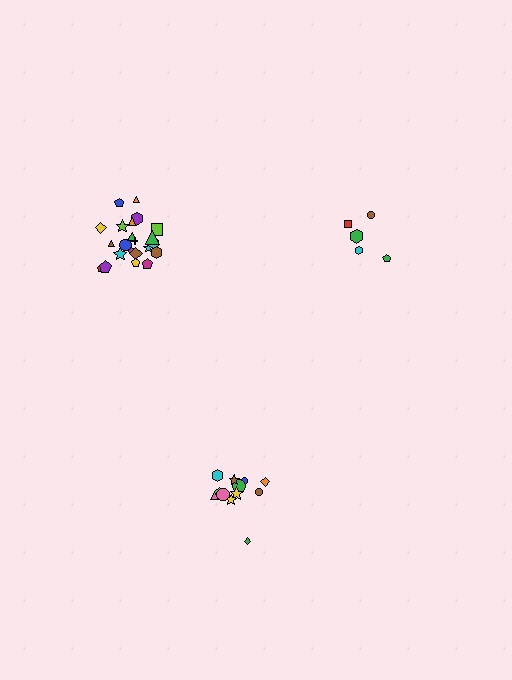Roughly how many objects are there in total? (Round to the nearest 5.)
Roughly 40 objects in total.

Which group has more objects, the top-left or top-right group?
The top-left group.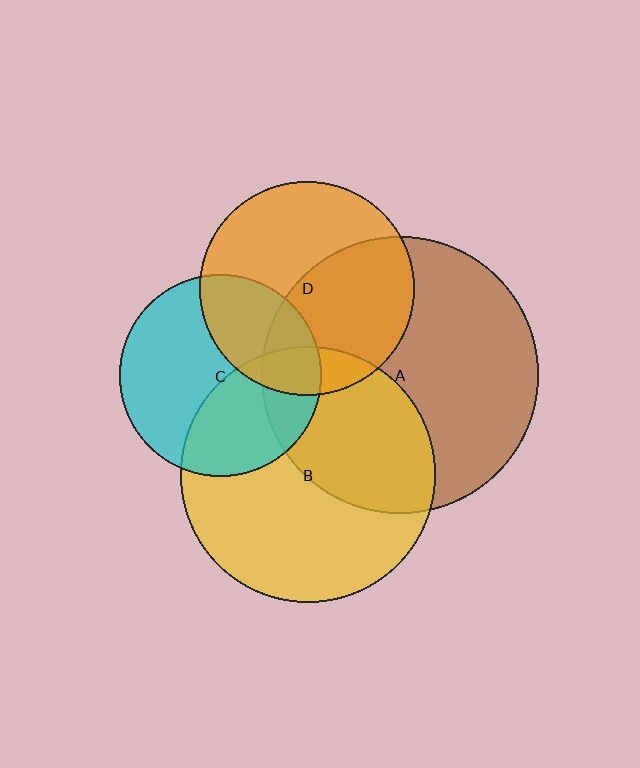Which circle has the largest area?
Circle A (brown).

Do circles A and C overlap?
Yes.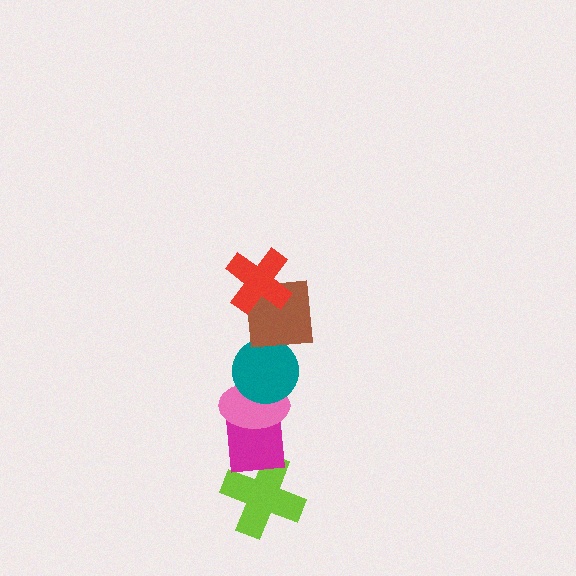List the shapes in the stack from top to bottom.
From top to bottom: the red cross, the brown square, the teal circle, the pink ellipse, the magenta square, the lime cross.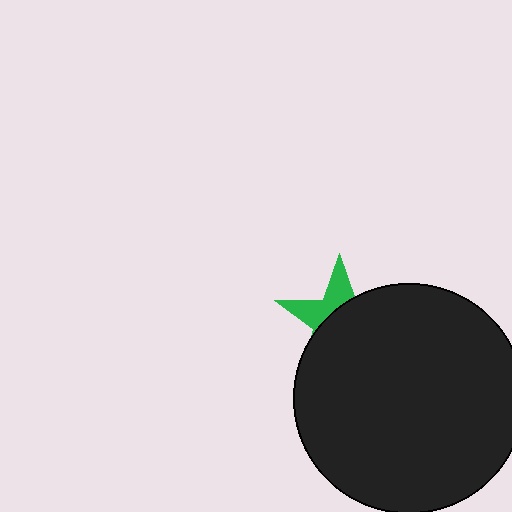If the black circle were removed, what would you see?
You would see the complete green star.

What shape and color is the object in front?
The object in front is a black circle.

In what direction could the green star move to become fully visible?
The green star could move up. That would shift it out from behind the black circle entirely.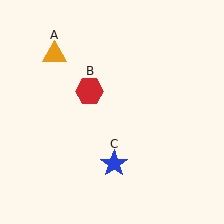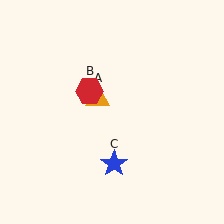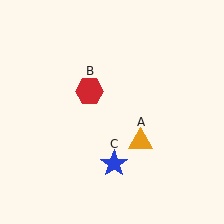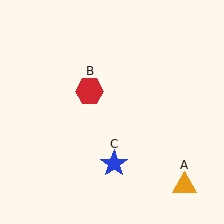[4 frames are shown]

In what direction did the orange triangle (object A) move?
The orange triangle (object A) moved down and to the right.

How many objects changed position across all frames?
1 object changed position: orange triangle (object A).